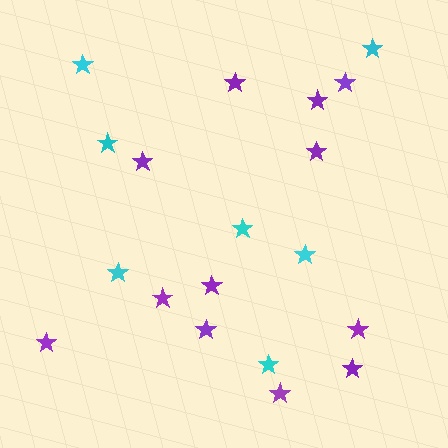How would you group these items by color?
There are 2 groups: one group of cyan stars (7) and one group of purple stars (12).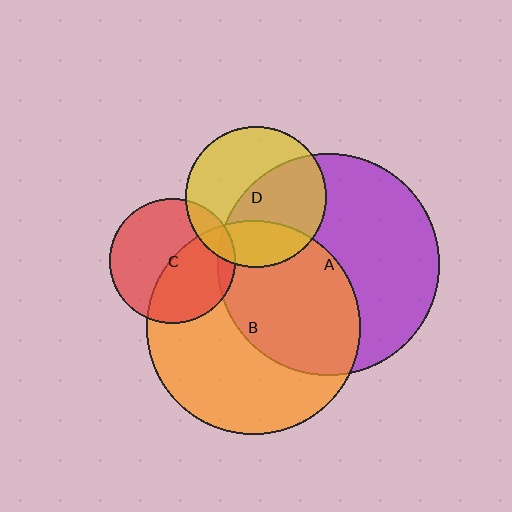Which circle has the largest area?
Circle A (purple).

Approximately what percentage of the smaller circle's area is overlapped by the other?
Approximately 15%.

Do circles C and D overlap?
Yes.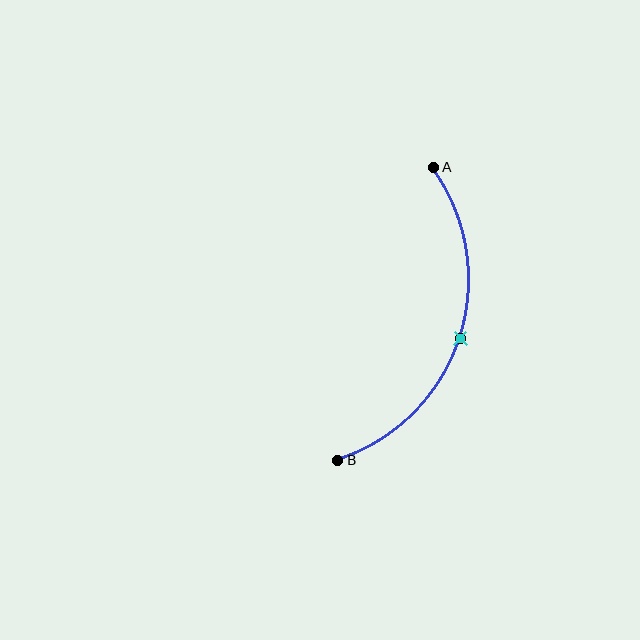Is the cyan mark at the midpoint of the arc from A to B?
Yes. The cyan mark lies on the arc at equal arc-length from both A and B — it is the arc midpoint.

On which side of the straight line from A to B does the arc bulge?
The arc bulges to the right of the straight line connecting A and B.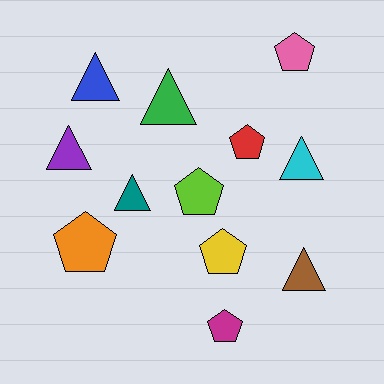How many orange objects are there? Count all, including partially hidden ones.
There is 1 orange object.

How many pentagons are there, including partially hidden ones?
There are 6 pentagons.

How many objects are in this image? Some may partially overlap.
There are 12 objects.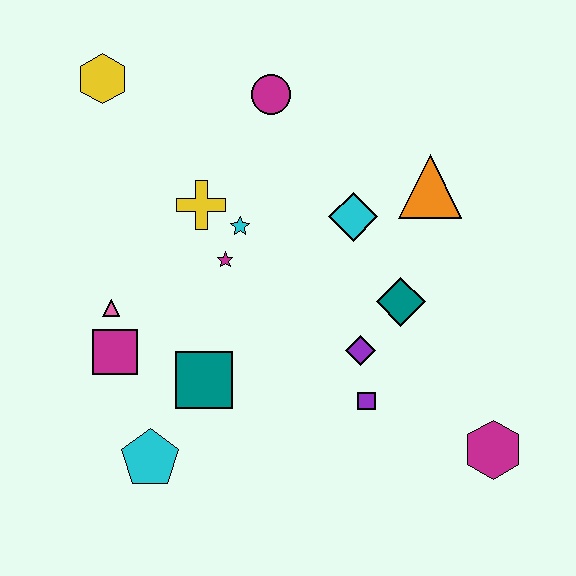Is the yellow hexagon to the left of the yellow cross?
Yes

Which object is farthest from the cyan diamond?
The cyan pentagon is farthest from the cyan diamond.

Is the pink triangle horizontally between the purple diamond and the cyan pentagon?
No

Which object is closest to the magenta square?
The pink triangle is closest to the magenta square.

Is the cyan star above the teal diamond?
Yes